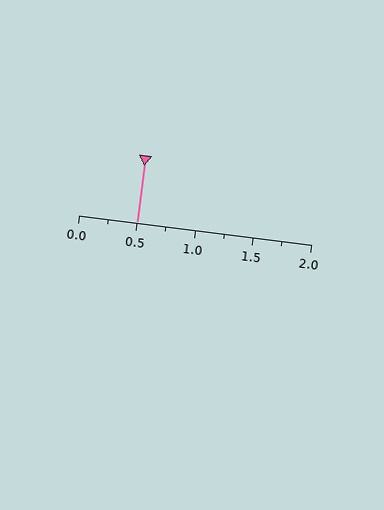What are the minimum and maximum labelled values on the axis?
The axis runs from 0.0 to 2.0.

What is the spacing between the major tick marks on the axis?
The major ticks are spaced 0.5 apart.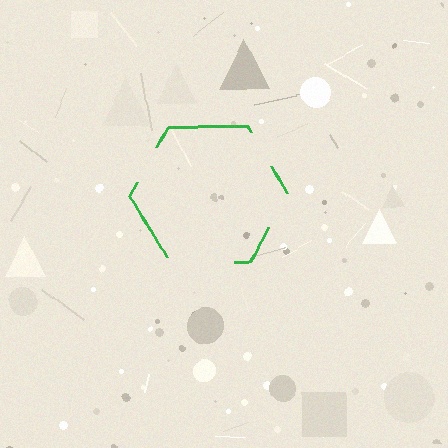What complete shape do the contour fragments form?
The contour fragments form a hexagon.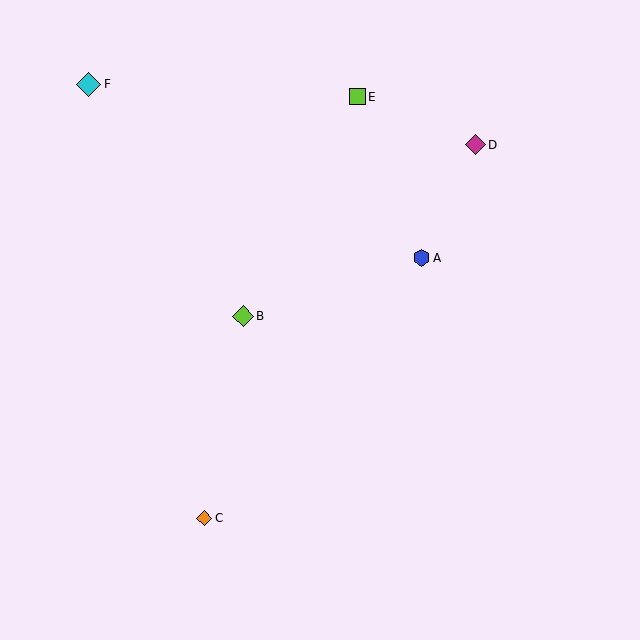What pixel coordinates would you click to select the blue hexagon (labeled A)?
Click at (421, 258) to select the blue hexagon A.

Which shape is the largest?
The cyan diamond (labeled F) is the largest.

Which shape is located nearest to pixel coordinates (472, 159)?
The magenta diamond (labeled D) at (476, 145) is nearest to that location.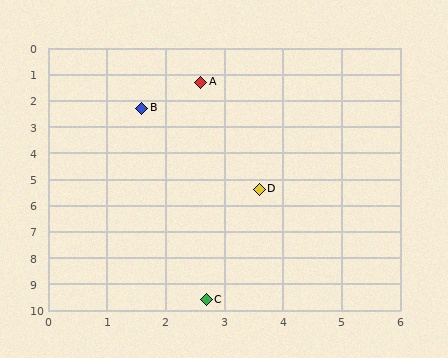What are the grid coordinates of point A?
Point A is at approximately (2.6, 1.3).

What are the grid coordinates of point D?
Point D is at approximately (3.6, 5.4).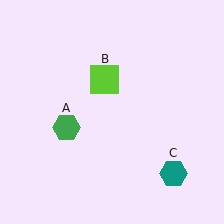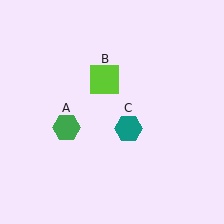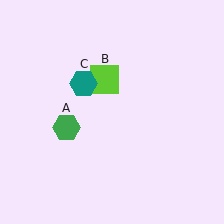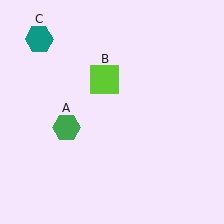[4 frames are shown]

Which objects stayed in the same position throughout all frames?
Green hexagon (object A) and lime square (object B) remained stationary.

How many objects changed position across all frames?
1 object changed position: teal hexagon (object C).